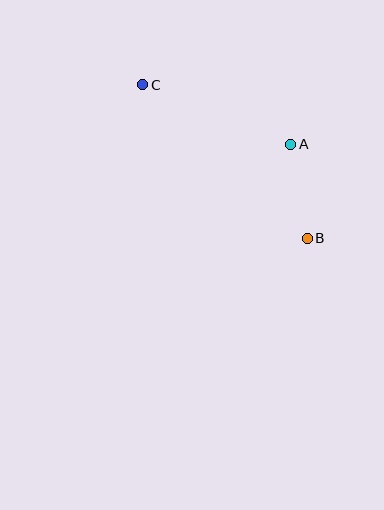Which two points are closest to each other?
Points A and B are closest to each other.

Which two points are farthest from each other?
Points B and C are farthest from each other.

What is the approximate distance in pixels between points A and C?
The distance between A and C is approximately 159 pixels.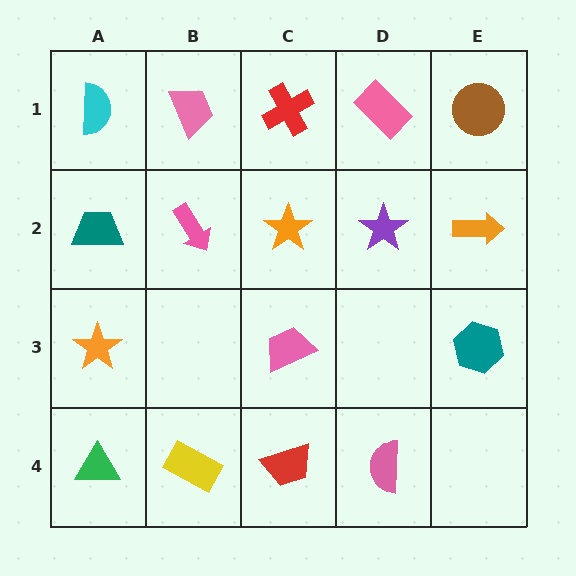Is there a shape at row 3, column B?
No, that cell is empty.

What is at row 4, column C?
A red trapezoid.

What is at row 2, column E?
An orange arrow.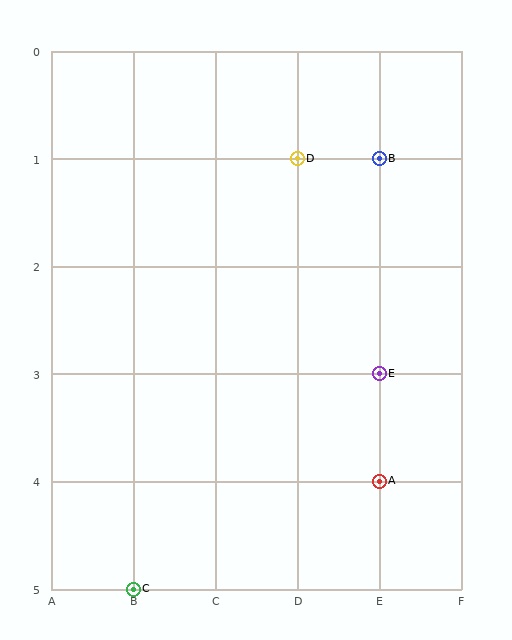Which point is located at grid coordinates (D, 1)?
Point D is at (D, 1).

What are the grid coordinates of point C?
Point C is at grid coordinates (B, 5).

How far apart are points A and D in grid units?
Points A and D are 1 column and 3 rows apart (about 3.2 grid units diagonally).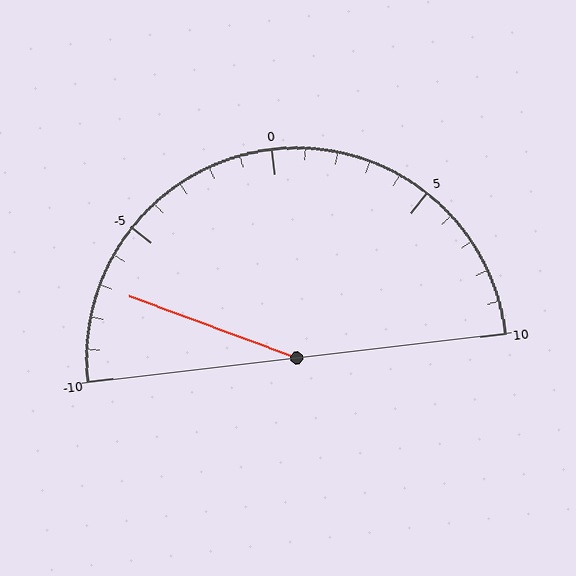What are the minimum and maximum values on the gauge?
The gauge ranges from -10 to 10.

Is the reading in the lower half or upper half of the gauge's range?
The reading is in the lower half of the range (-10 to 10).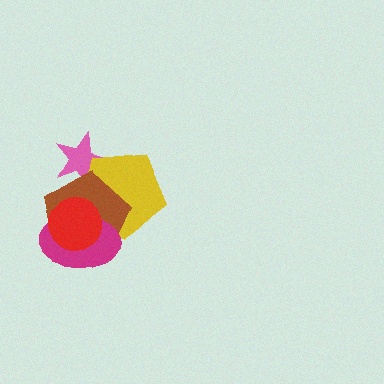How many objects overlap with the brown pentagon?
4 objects overlap with the brown pentagon.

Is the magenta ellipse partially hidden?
Yes, it is partially covered by another shape.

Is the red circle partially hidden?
No, no other shape covers it.